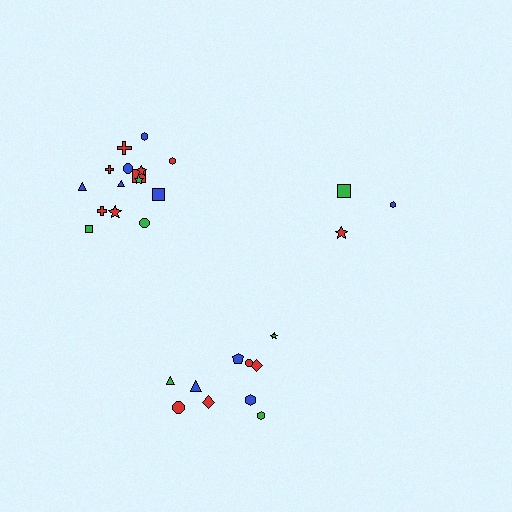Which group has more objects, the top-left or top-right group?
The top-left group.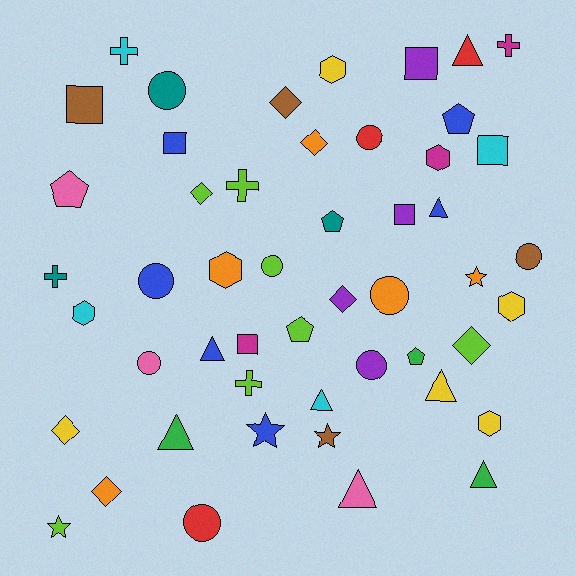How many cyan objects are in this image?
There are 4 cyan objects.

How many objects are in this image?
There are 50 objects.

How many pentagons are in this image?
There are 5 pentagons.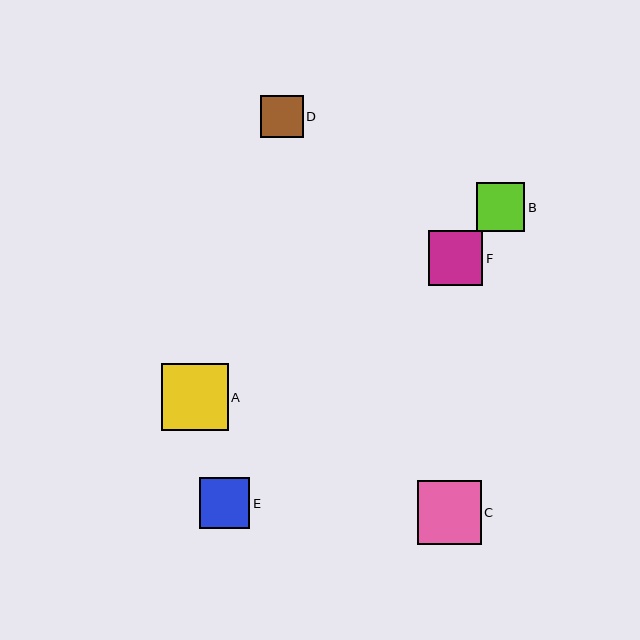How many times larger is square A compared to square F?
Square A is approximately 1.2 times the size of square F.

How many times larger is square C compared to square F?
Square C is approximately 1.2 times the size of square F.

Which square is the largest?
Square A is the largest with a size of approximately 67 pixels.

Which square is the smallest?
Square D is the smallest with a size of approximately 42 pixels.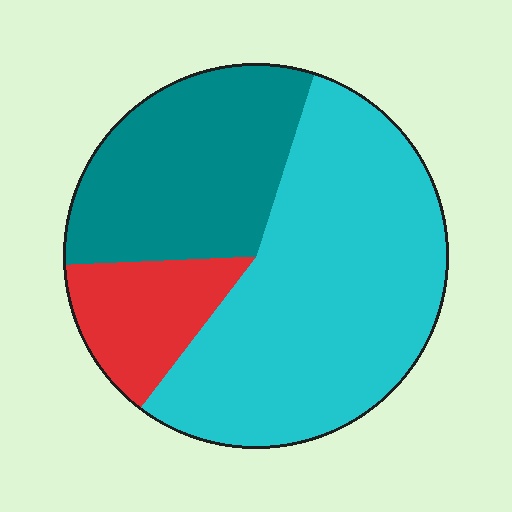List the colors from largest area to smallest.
From largest to smallest: cyan, teal, red.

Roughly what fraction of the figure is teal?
Teal covers roughly 30% of the figure.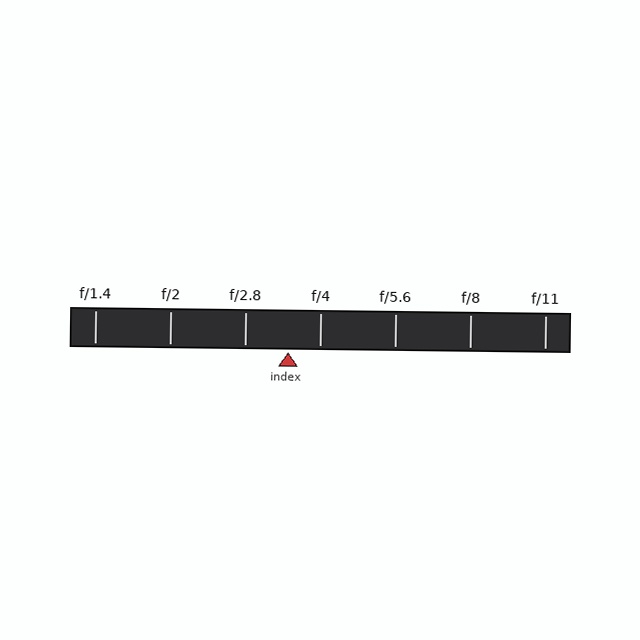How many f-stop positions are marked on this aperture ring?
There are 7 f-stop positions marked.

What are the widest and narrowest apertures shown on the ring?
The widest aperture shown is f/1.4 and the narrowest is f/11.